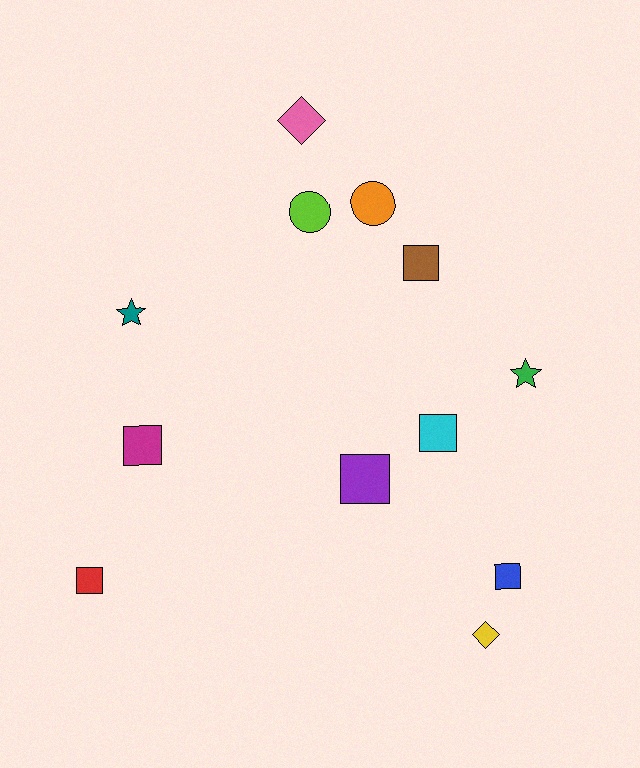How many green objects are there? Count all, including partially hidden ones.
There is 1 green object.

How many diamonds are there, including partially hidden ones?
There are 2 diamonds.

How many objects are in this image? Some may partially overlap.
There are 12 objects.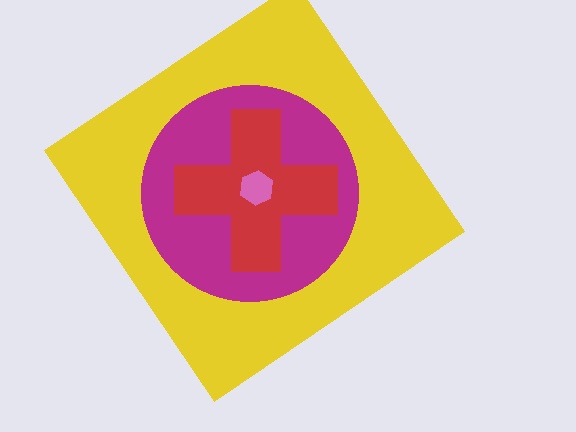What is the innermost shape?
The pink hexagon.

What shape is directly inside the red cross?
The pink hexagon.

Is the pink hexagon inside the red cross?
Yes.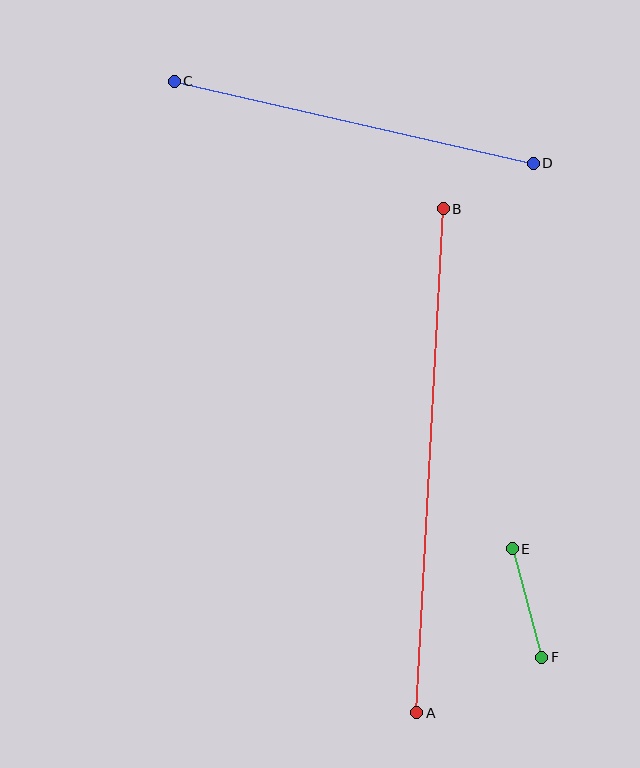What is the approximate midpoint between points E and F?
The midpoint is at approximately (527, 603) pixels.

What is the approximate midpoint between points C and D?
The midpoint is at approximately (354, 122) pixels.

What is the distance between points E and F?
The distance is approximately 112 pixels.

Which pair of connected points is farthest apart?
Points A and B are farthest apart.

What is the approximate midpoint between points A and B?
The midpoint is at approximately (430, 461) pixels.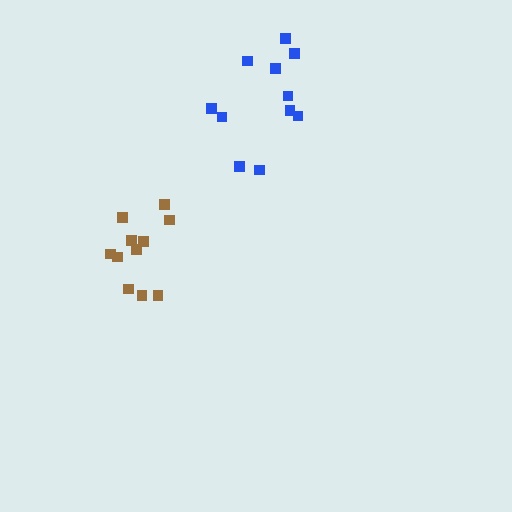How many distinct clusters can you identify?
There are 2 distinct clusters.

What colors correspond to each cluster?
The clusters are colored: brown, blue.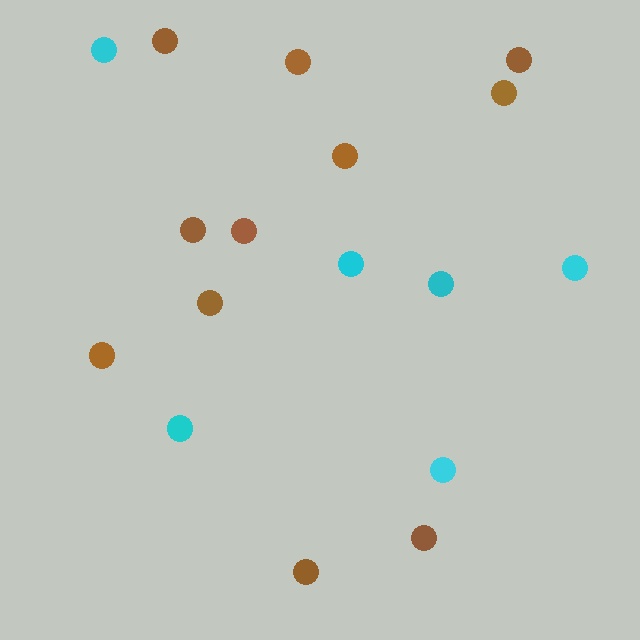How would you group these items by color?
There are 2 groups: one group of brown circles (11) and one group of cyan circles (6).